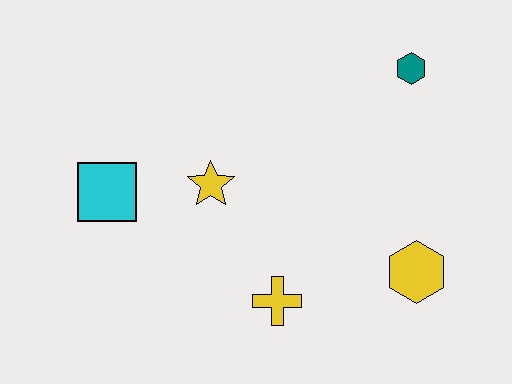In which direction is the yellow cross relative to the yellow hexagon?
The yellow cross is to the left of the yellow hexagon.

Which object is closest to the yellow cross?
The yellow star is closest to the yellow cross.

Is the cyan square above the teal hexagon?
No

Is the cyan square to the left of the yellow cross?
Yes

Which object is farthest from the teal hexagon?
The cyan square is farthest from the teal hexagon.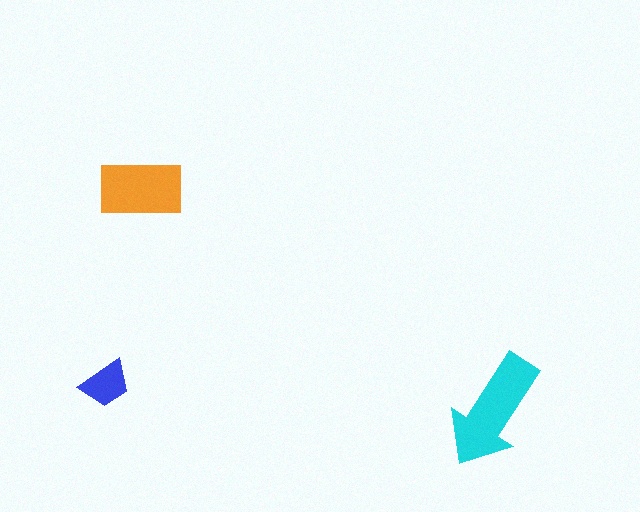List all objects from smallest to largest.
The blue trapezoid, the orange rectangle, the cyan arrow.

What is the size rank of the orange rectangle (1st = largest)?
2nd.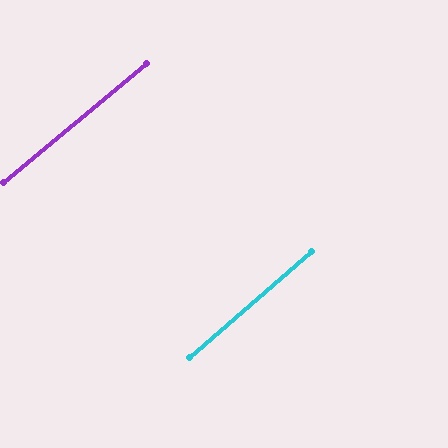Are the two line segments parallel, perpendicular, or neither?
Parallel — their directions differ by only 1.1°.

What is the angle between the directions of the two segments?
Approximately 1 degree.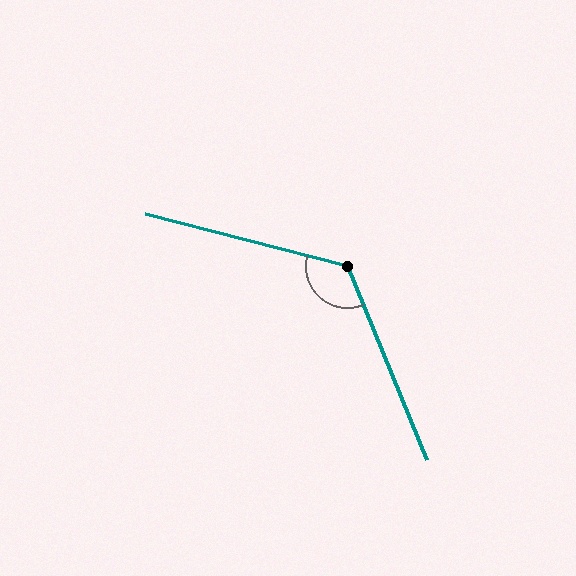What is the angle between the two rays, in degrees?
Approximately 127 degrees.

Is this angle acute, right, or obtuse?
It is obtuse.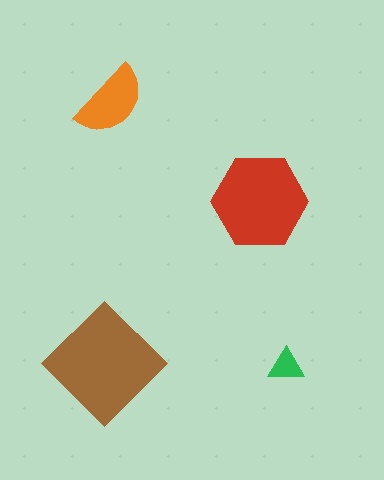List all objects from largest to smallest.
The brown diamond, the red hexagon, the orange semicircle, the green triangle.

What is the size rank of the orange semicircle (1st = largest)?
3rd.